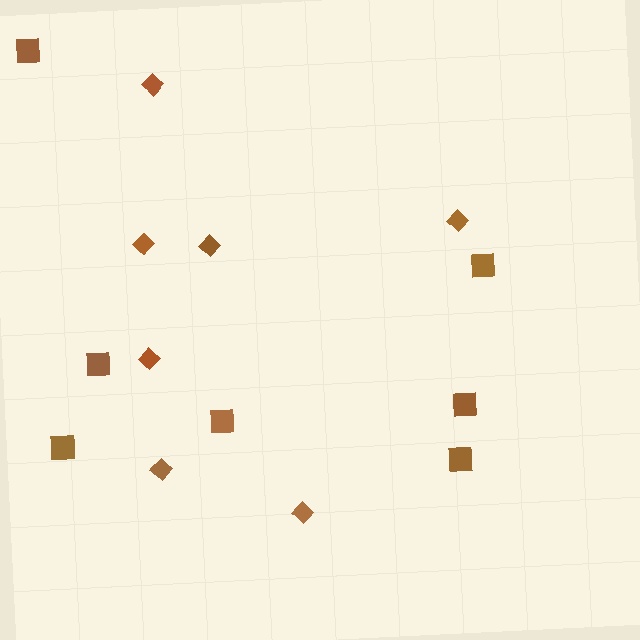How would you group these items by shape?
There are 2 groups: one group of diamonds (7) and one group of squares (7).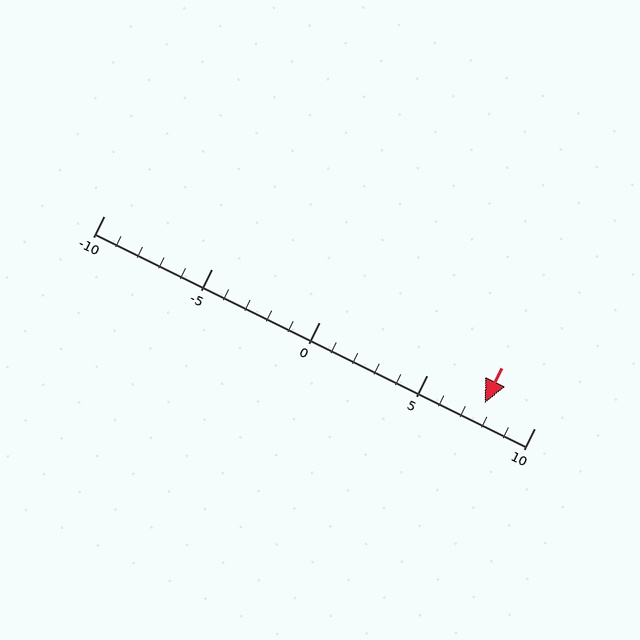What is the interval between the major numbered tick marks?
The major tick marks are spaced 5 units apart.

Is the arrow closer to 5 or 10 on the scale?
The arrow is closer to 10.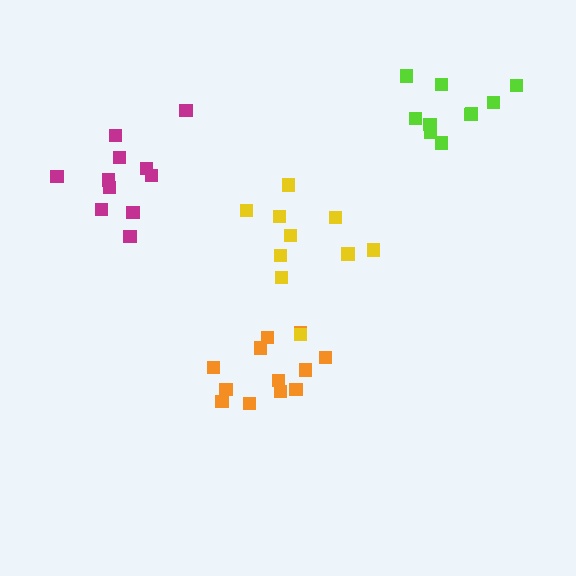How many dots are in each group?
Group 1: 12 dots, Group 2: 11 dots, Group 3: 10 dots, Group 4: 10 dots (43 total).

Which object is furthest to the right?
The lime cluster is rightmost.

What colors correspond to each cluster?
The clusters are colored: orange, magenta, lime, yellow.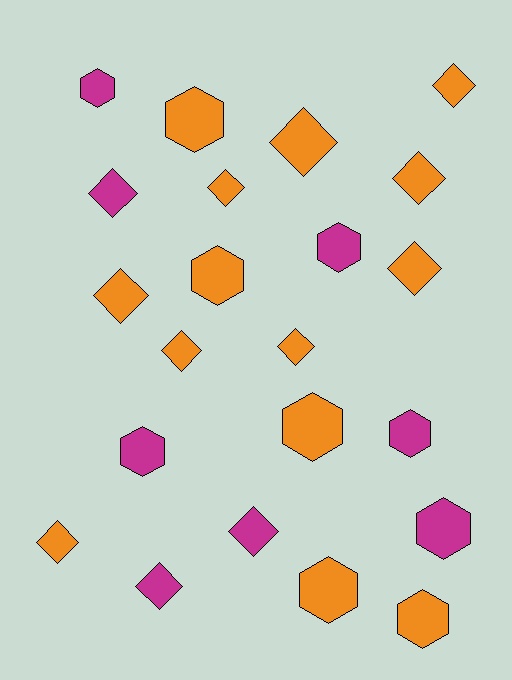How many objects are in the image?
There are 22 objects.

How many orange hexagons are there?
There are 5 orange hexagons.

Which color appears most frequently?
Orange, with 14 objects.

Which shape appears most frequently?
Diamond, with 12 objects.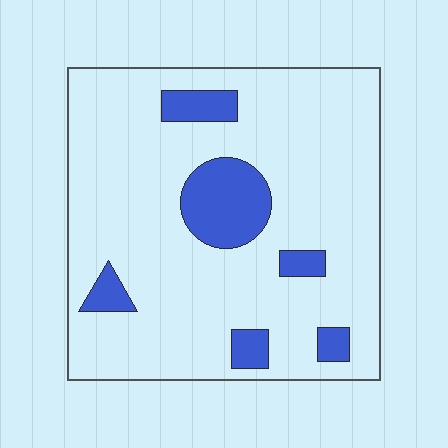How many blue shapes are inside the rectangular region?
6.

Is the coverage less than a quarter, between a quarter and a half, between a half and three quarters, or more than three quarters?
Less than a quarter.